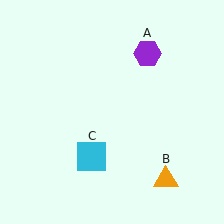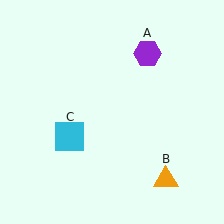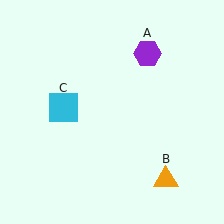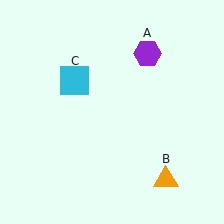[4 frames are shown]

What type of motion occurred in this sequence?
The cyan square (object C) rotated clockwise around the center of the scene.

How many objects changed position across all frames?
1 object changed position: cyan square (object C).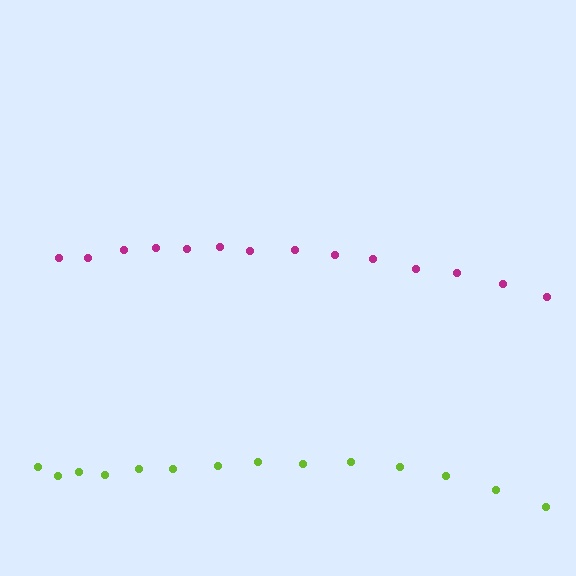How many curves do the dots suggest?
There are 2 distinct paths.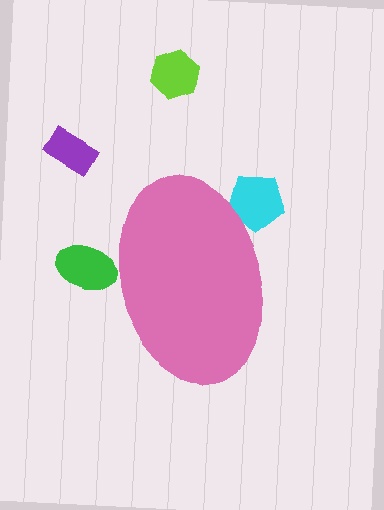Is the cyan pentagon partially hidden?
Yes, the cyan pentagon is partially hidden behind the pink ellipse.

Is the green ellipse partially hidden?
Yes, the green ellipse is partially hidden behind the pink ellipse.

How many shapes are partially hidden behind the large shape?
2 shapes are partially hidden.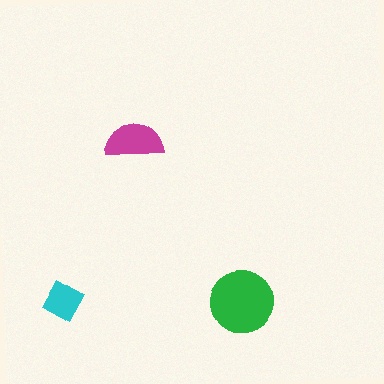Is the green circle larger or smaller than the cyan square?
Larger.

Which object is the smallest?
The cyan square.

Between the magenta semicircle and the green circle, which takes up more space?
The green circle.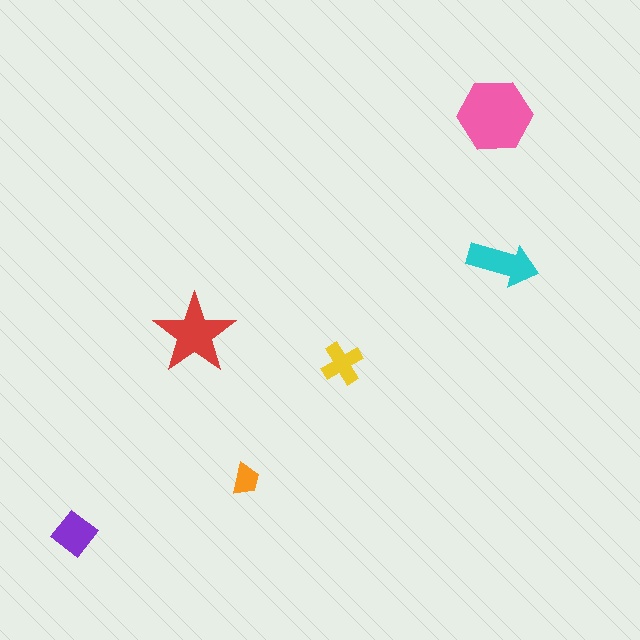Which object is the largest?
The pink hexagon.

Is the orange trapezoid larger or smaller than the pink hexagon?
Smaller.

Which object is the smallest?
The orange trapezoid.